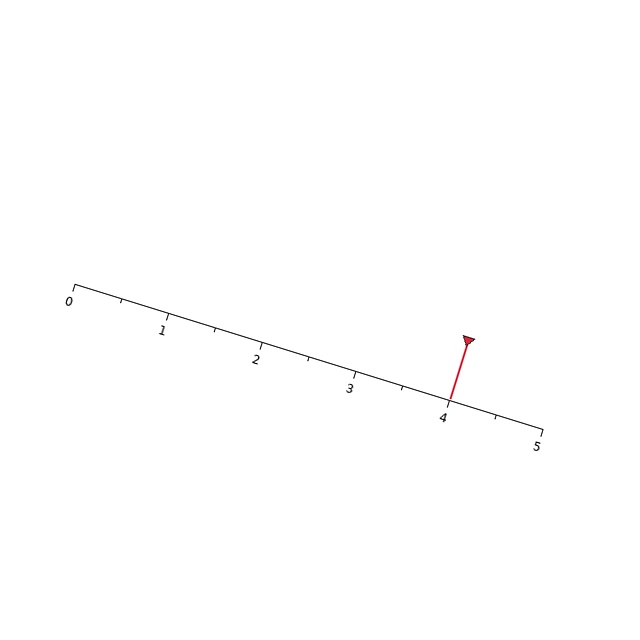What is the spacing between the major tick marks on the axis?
The major ticks are spaced 1 apart.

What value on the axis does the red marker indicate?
The marker indicates approximately 4.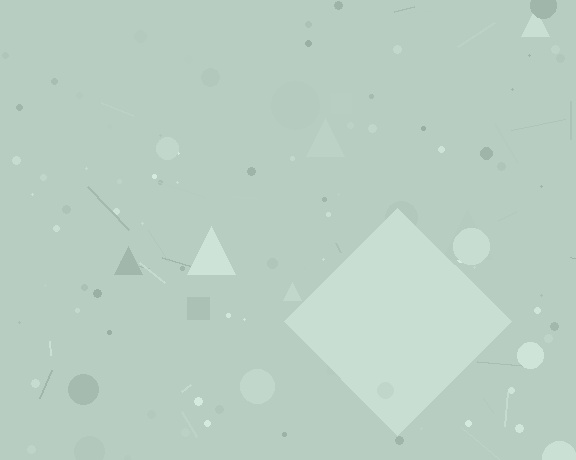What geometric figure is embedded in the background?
A diamond is embedded in the background.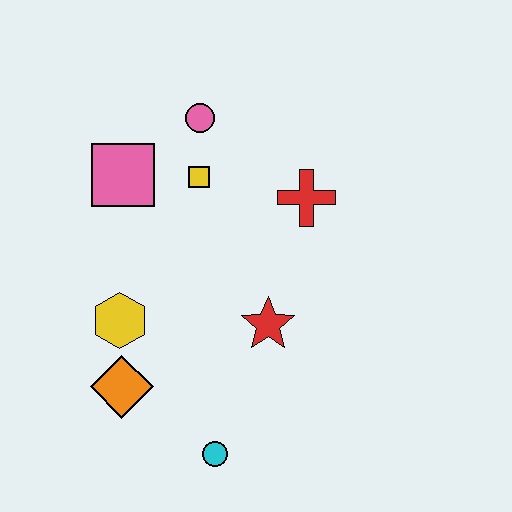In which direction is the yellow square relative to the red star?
The yellow square is above the red star.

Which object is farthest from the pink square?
The cyan circle is farthest from the pink square.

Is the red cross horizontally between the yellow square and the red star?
No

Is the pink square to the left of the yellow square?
Yes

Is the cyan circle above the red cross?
No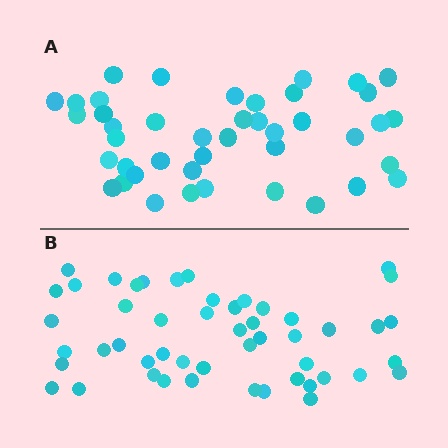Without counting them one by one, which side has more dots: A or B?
Region B (the bottom region) has more dots.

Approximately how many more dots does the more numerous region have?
Region B has roughly 8 or so more dots than region A.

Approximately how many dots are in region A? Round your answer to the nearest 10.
About 40 dots. (The exact count is 43, which rounds to 40.)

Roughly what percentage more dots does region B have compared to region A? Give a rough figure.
About 15% more.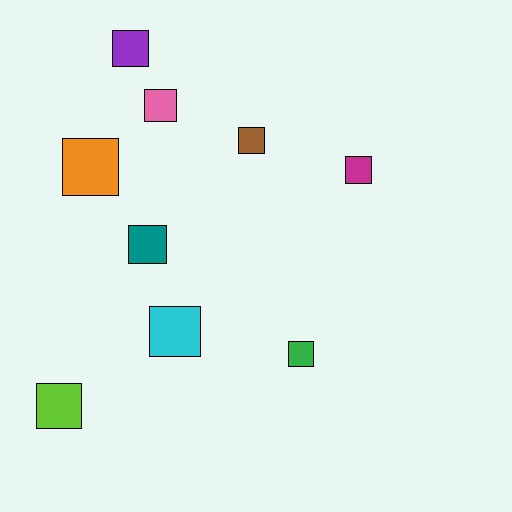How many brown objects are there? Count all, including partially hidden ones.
There is 1 brown object.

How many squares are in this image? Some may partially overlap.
There are 9 squares.